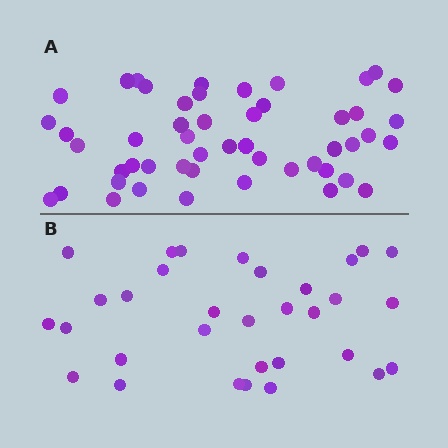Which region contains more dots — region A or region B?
Region A (the top region) has more dots.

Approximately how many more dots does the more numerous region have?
Region A has approximately 20 more dots than region B.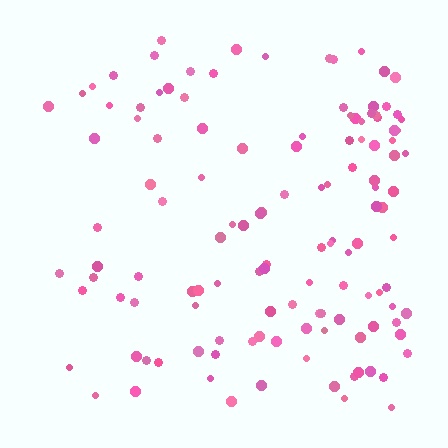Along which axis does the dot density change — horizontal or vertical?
Horizontal.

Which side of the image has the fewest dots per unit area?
The left.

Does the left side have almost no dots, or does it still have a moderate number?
Still a moderate number, just noticeably fewer than the right.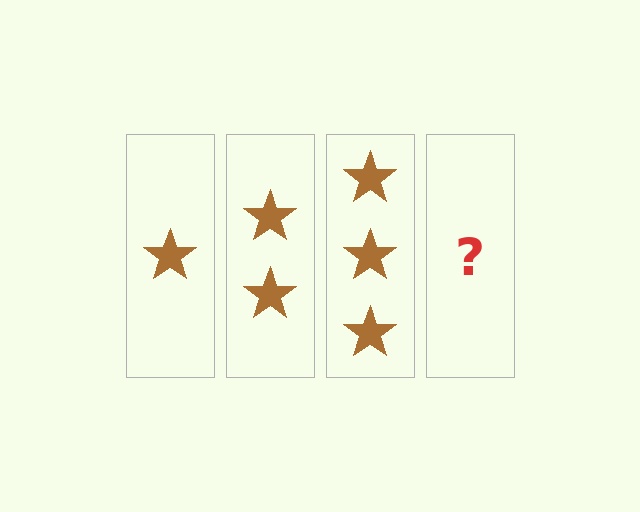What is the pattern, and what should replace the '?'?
The pattern is that each step adds one more star. The '?' should be 4 stars.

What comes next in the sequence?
The next element should be 4 stars.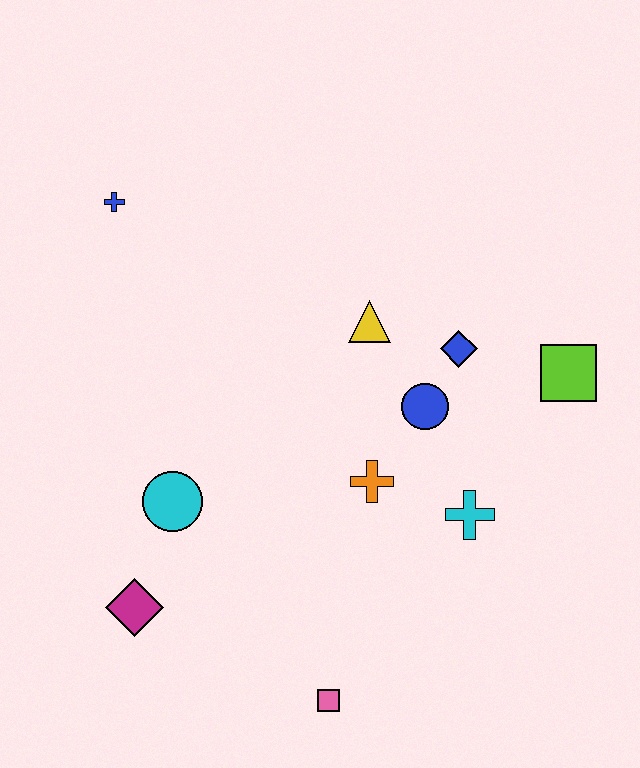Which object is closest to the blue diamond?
The blue circle is closest to the blue diamond.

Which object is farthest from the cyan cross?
The blue cross is farthest from the cyan cross.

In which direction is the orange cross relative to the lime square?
The orange cross is to the left of the lime square.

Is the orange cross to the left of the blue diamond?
Yes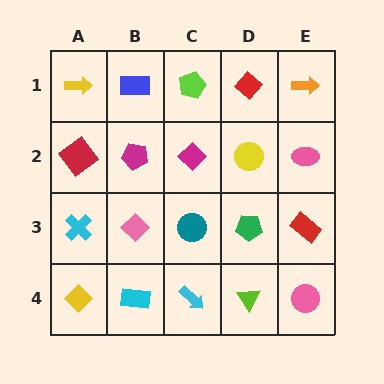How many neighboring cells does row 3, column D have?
4.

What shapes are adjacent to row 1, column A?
A red diamond (row 2, column A), a blue rectangle (row 1, column B).